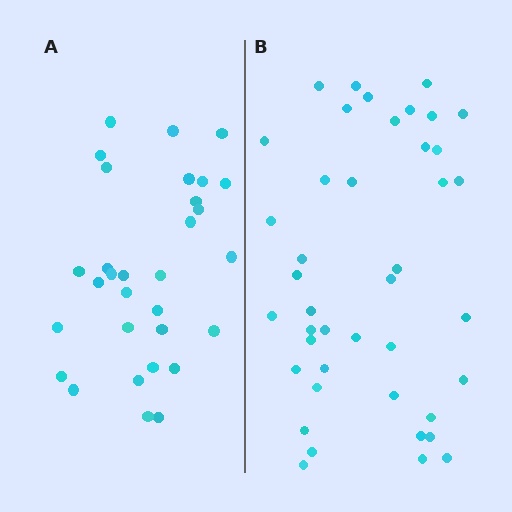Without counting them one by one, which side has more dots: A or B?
Region B (the right region) has more dots.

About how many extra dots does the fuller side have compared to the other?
Region B has roughly 12 or so more dots than region A.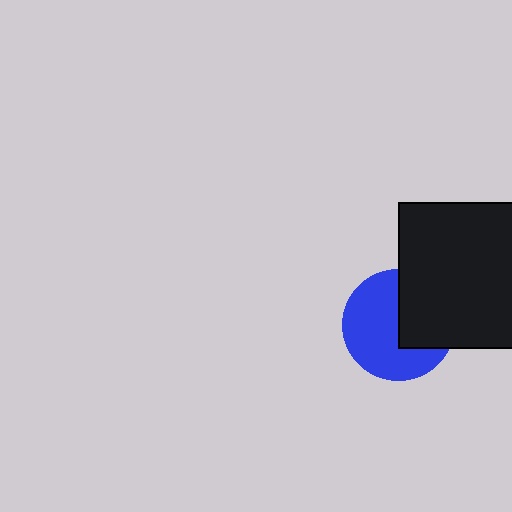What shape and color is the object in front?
The object in front is a black square.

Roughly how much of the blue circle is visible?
About half of it is visible (roughly 61%).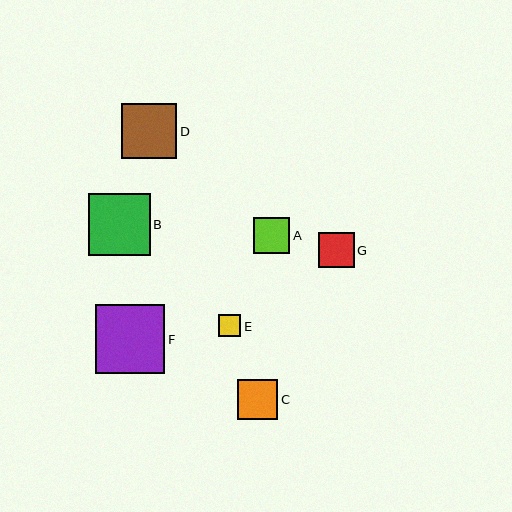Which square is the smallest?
Square E is the smallest with a size of approximately 22 pixels.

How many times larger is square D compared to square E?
Square D is approximately 2.4 times the size of square E.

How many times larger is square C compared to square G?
Square C is approximately 1.1 times the size of square G.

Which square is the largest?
Square F is the largest with a size of approximately 70 pixels.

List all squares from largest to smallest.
From largest to smallest: F, B, D, C, A, G, E.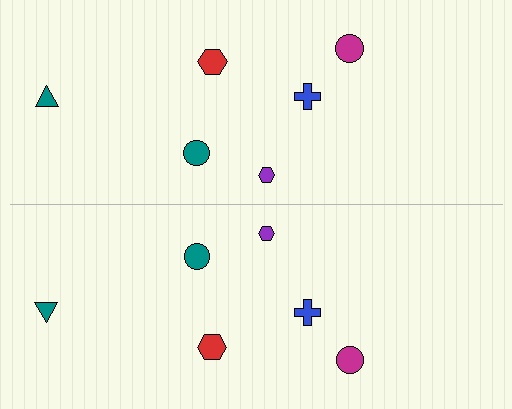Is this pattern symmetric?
Yes, this pattern has bilateral (reflection) symmetry.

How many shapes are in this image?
There are 12 shapes in this image.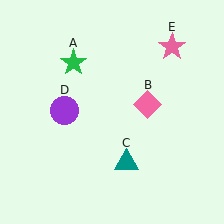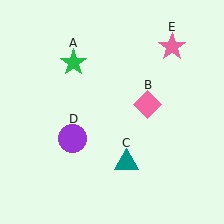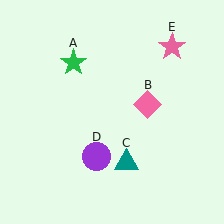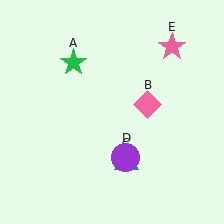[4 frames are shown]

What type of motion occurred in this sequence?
The purple circle (object D) rotated counterclockwise around the center of the scene.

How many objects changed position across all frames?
1 object changed position: purple circle (object D).